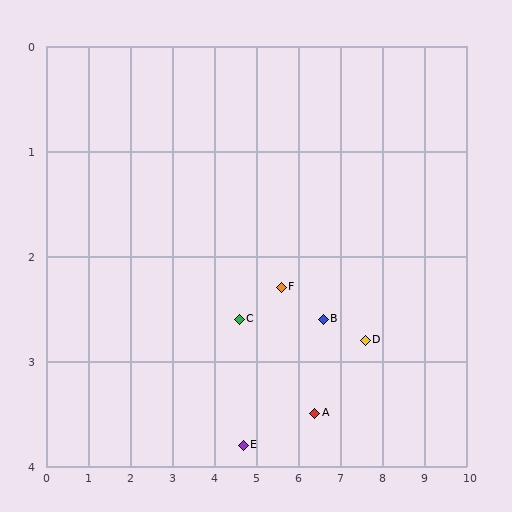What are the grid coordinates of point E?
Point E is at approximately (4.7, 3.8).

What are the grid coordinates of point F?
Point F is at approximately (5.6, 2.3).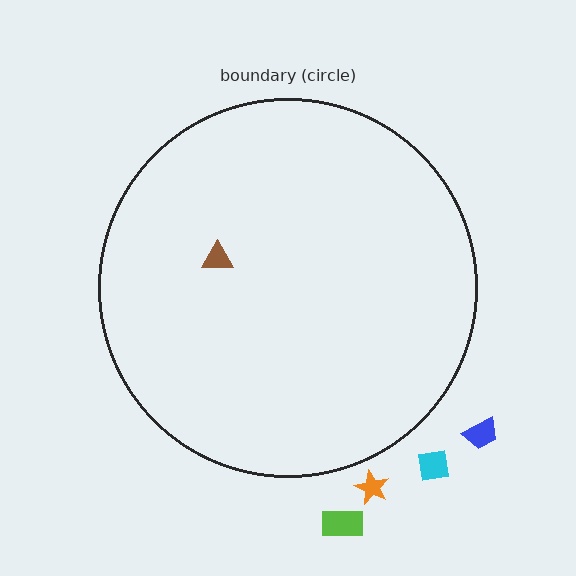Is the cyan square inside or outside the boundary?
Outside.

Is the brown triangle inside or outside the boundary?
Inside.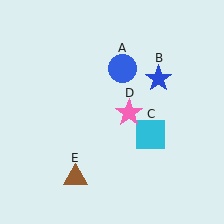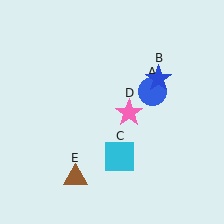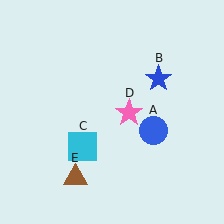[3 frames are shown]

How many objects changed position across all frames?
2 objects changed position: blue circle (object A), cyan square (object C).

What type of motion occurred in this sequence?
The blue circle (object A), cyan square (object C) rotated clockwise around the center of the scene.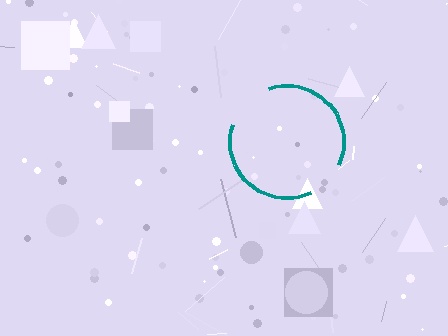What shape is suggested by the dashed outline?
The dashed outline suggests a circle.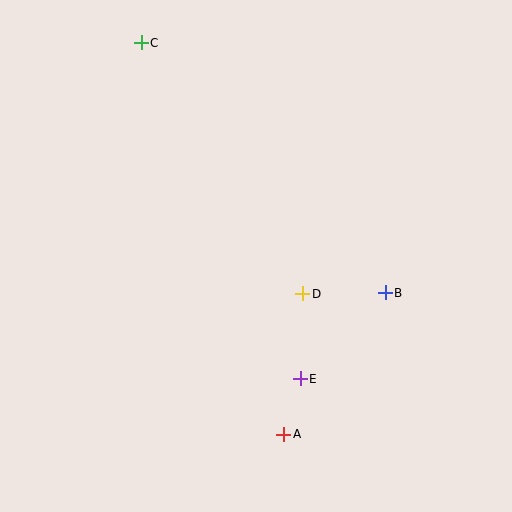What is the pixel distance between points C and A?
The distance between C and A is 417 pixels.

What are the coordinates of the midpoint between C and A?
The midpoint between C and A is at (213, 238).